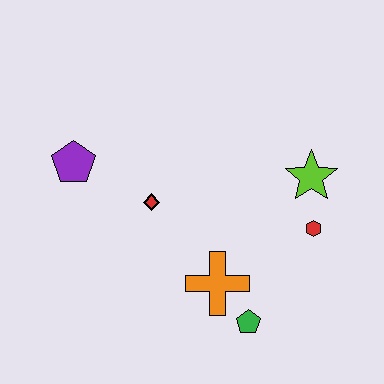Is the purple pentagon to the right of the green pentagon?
No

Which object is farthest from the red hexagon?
The purple pentagon is farthest from the red hexagon.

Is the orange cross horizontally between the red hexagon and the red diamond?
Yes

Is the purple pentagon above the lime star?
Yes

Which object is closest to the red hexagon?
The lime star is closest to the red hexagon.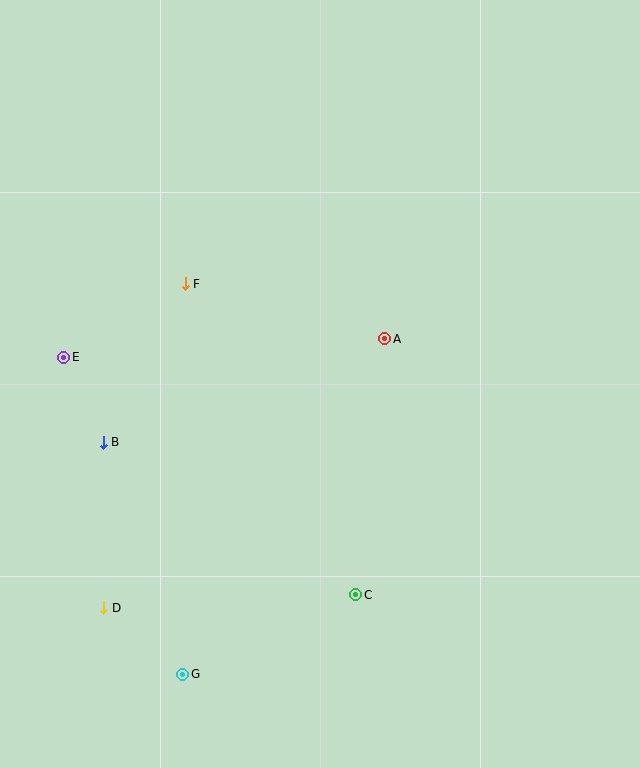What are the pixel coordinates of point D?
Point D is at (104, 608).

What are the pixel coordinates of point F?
Point F is at (185, 284).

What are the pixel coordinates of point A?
Point A is at (385, 339).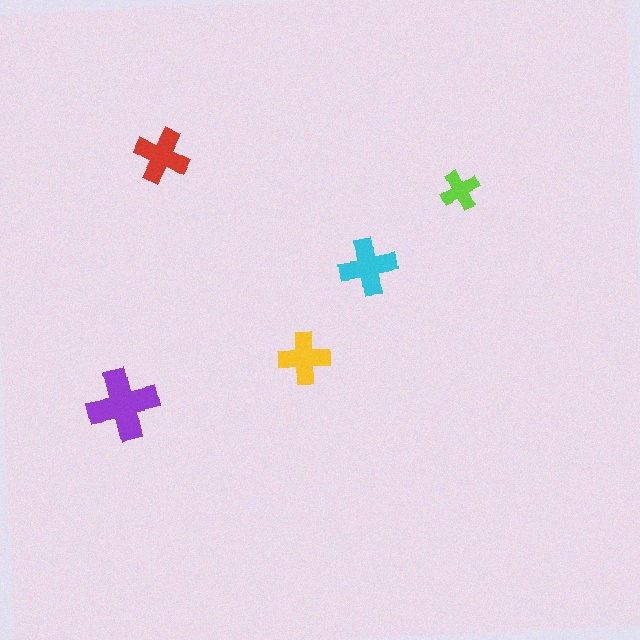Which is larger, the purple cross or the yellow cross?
The purple one.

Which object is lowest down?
The purple cross is bottommost.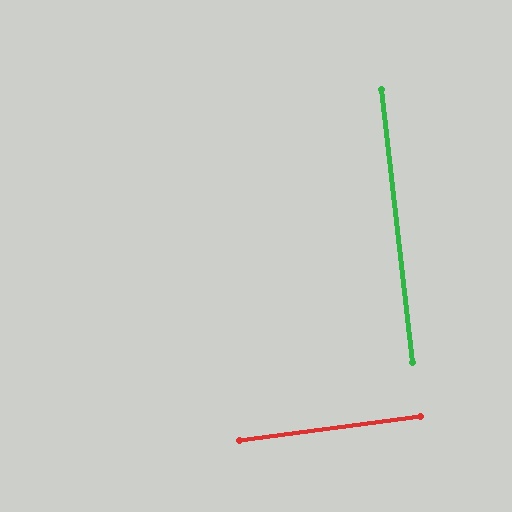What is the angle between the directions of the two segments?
Approximately 89 degrees.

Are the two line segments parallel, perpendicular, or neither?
Perpendicular — they meet at approximately 89°.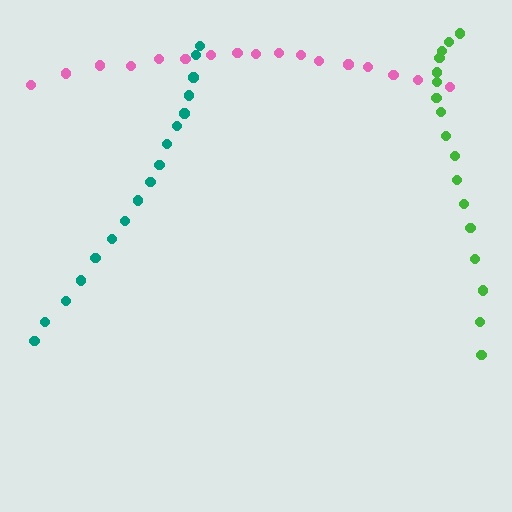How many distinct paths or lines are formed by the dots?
There are 3 distinct paths.